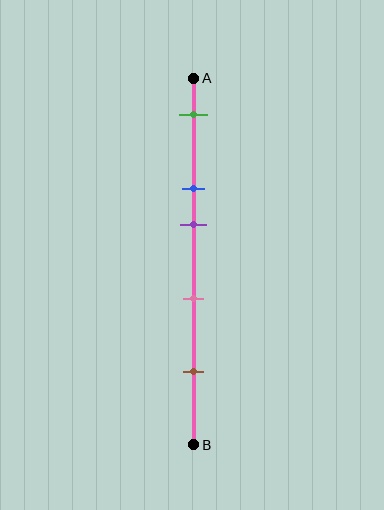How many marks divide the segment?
There are 5 marks dividing the segment.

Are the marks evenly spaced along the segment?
No, the marks are not evenly spaced.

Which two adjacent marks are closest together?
The blue and purple marks are the closest adjacent pair.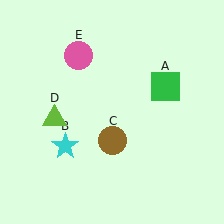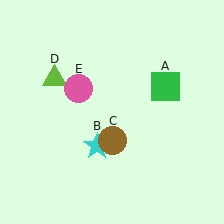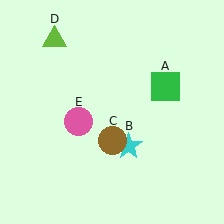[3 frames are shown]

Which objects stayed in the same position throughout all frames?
Green square (object A) and brown circle (object C) remained stationary.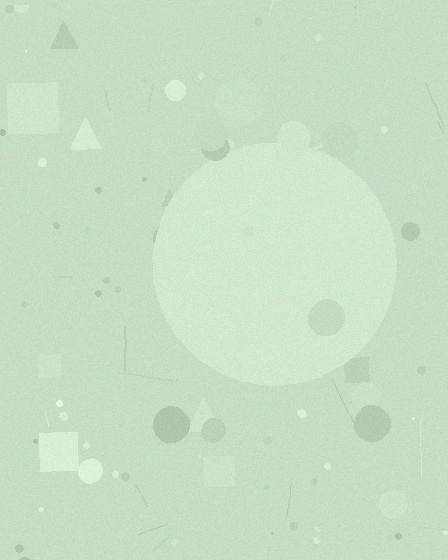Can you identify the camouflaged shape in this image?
The camouflaged shape is a circle.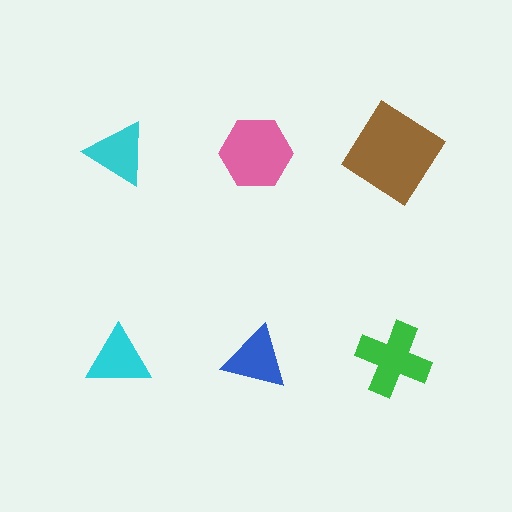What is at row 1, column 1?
A cyan triangle.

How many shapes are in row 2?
3 shapes.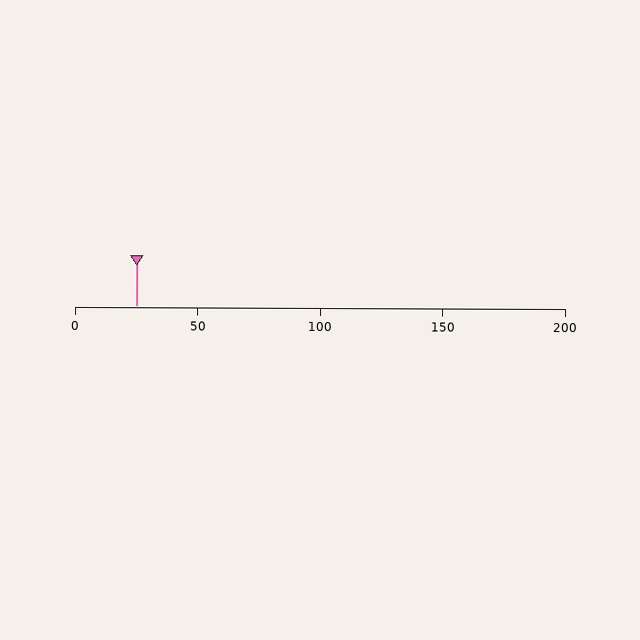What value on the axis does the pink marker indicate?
The marker indicates approximately 25.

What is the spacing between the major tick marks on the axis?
The major ticks are spaced 50 apart.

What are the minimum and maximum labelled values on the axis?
The axis runs from 0 to 200.